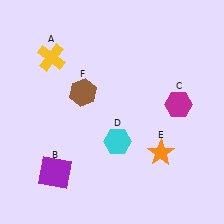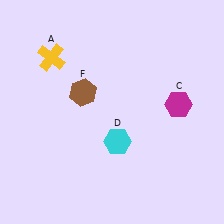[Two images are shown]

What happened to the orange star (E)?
The orange star (E) was removed in Image 2. It was in the bottom-right area of Image 1.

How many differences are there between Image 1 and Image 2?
There are 2 differences between the two images.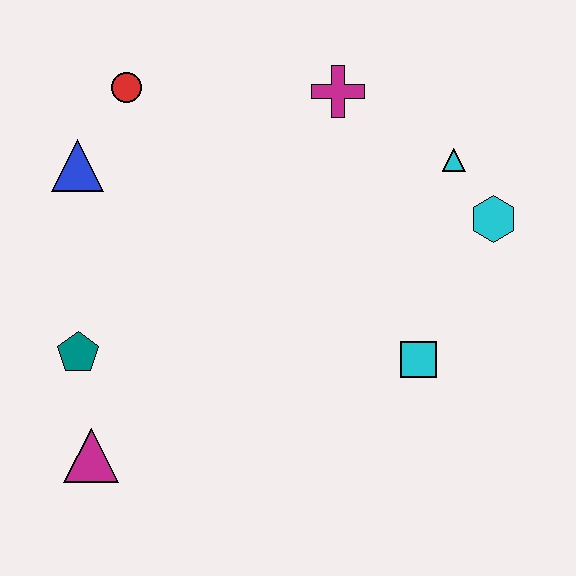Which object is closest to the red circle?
The blue triangle is closest to the red circle.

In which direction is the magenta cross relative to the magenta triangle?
The magenta cross is above the magenta triangle.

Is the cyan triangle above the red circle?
No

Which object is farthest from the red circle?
The cyan square is farthest from the red circle.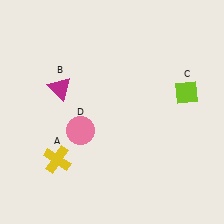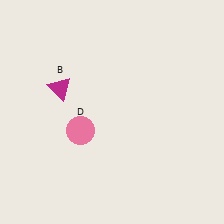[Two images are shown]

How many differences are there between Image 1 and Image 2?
There are 2 differences between the two images.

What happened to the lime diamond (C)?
The lime diamond (C) was removed in Image 2. It was in the top-right area of Image 1.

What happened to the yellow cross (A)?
The yellow cross (A) was removed in Image 2. It was in the bottom-left area of Image 1.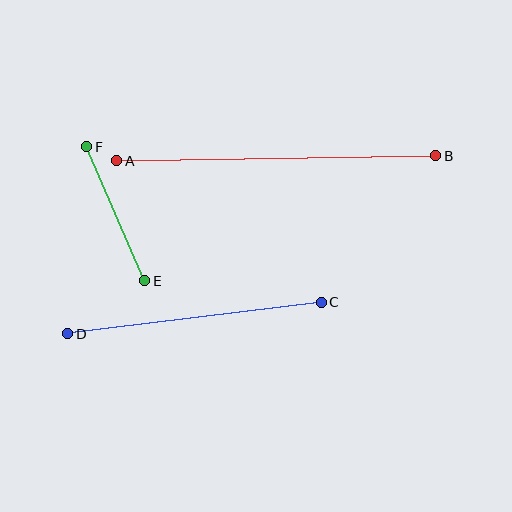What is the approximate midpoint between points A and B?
The midpoint is at approximately (276, 158) pixels.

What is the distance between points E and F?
The distance is approximately 146 pixels.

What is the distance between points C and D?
The distance is approximately 256 pixels.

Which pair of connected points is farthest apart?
Points A and B are farthest apart.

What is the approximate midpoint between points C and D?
The midpoint is at approximately (194, 318) pixels.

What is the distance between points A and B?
The distance is approximately 319 pixels.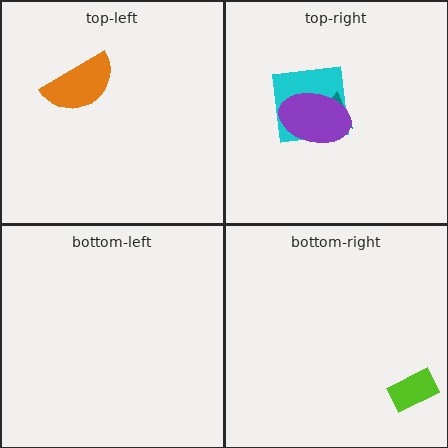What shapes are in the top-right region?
The cyan square, the teal triangle, the purple ellipse.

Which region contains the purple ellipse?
The top-right region.